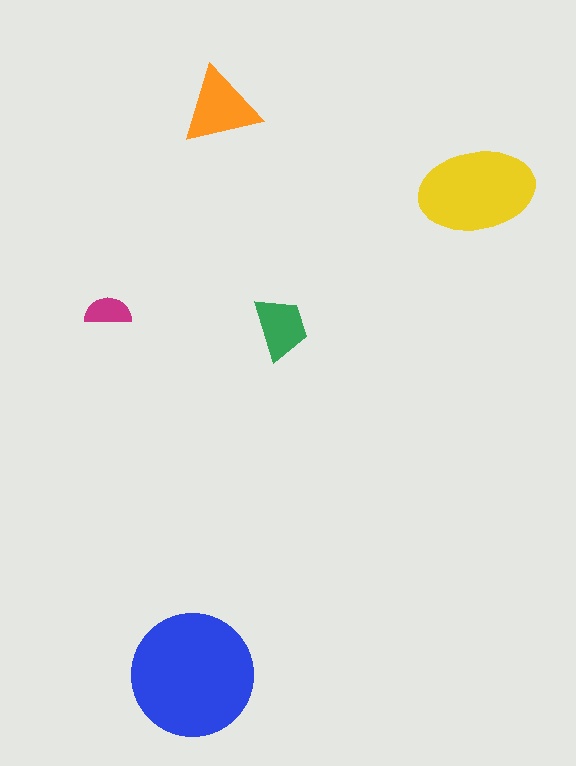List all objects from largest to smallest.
The blue circle, the yellow ellipse, the orange triangle, the green trapezoid, the magenta semicircle.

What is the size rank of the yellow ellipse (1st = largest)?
2nd.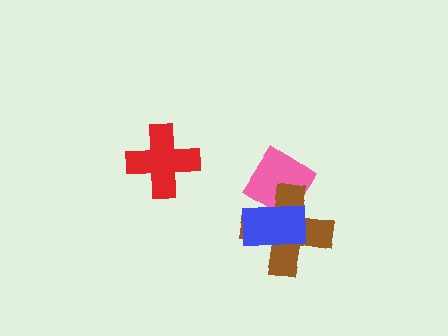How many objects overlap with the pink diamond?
2 objects overlap with the pink diamond.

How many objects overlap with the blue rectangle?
2 objects overlap with the blue rectangle.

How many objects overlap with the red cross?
0 objects overlap with the red cross.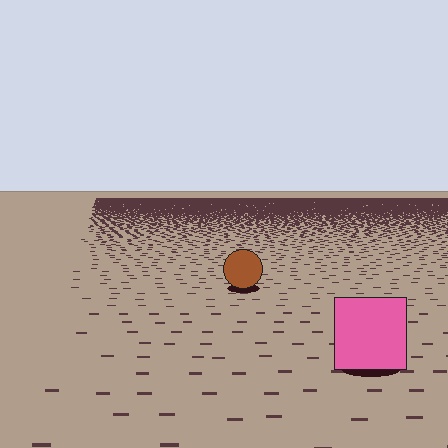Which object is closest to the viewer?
The pink square is closest. The texture marks near it are larger and more spread out.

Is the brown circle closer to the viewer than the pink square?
No. The pink square is closer — you can tell from the texture gradient: the ground texture is coarser near it.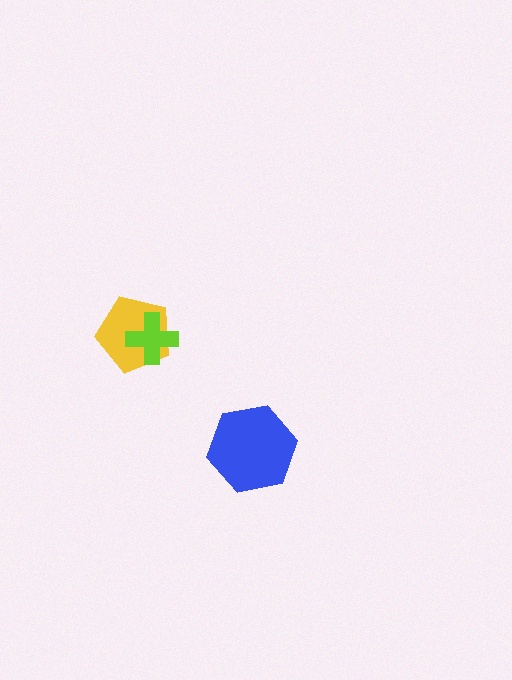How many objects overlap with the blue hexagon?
0 objects overlap with the blue hexagon.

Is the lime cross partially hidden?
No, no other shape covers it.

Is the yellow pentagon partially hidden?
Yes, it is partially covered by another shape.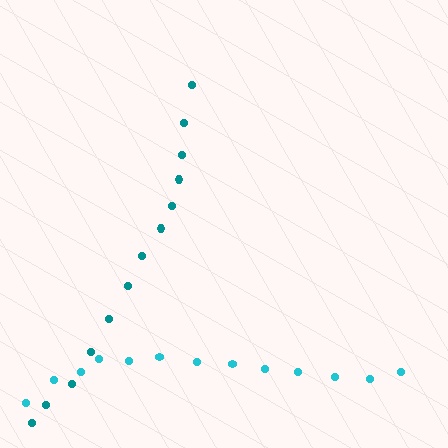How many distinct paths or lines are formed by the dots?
There are 2 distinct paths.